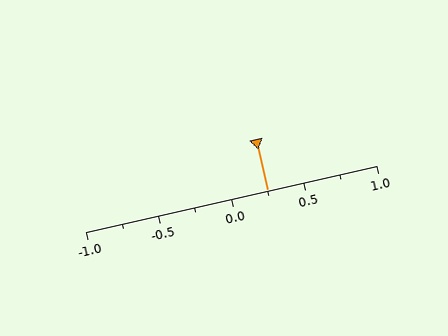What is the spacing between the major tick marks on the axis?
The major ticks are spaced 0.5 apart.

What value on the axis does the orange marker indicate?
The marker indicates approximately 0.25.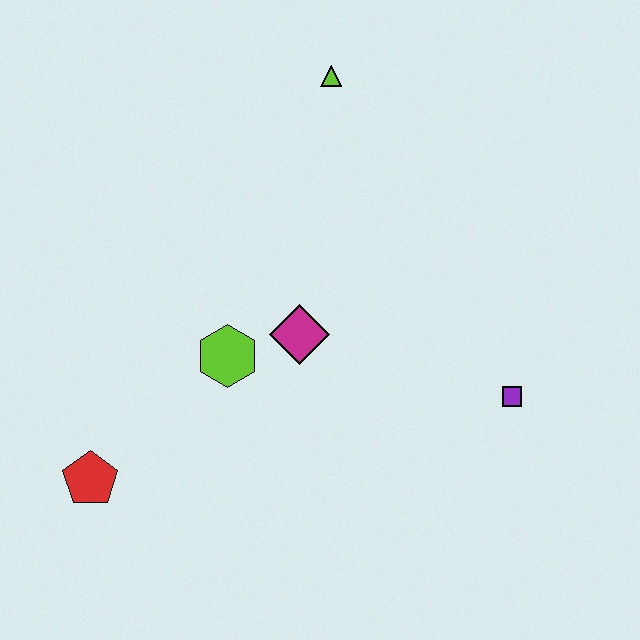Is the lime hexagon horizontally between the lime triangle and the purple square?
No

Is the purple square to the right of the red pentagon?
Yes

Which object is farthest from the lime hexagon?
The lime triangle is farthest from the lime hexagon.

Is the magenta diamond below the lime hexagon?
No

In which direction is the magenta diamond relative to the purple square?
The magenta diamond is to the left of the purple square.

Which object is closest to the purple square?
The magenta diamond is closest to the purple square.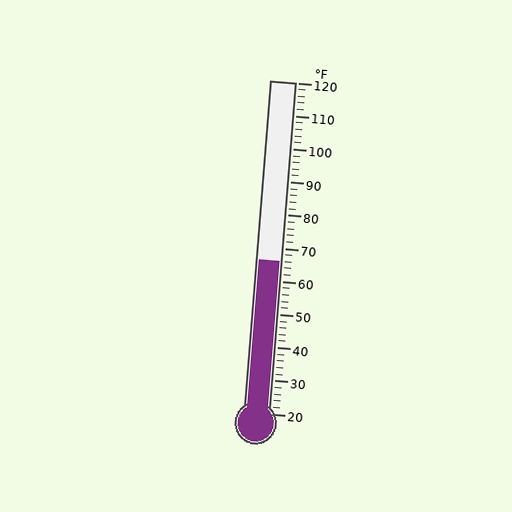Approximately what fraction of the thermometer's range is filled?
The thermometer is filled to approximately 45% of its range.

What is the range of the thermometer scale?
The thermometer scale ranges from 20°F to 120°F.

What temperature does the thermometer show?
The thermometer shows approximately 66°F.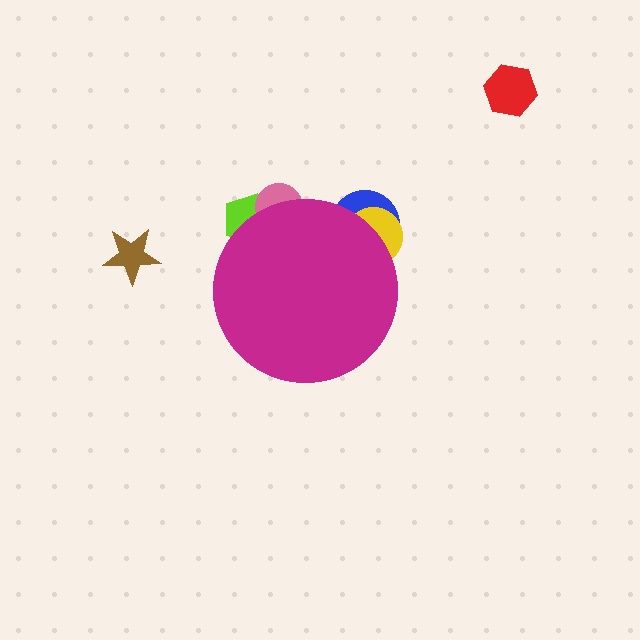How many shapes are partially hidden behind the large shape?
4 shapes are partially hidden.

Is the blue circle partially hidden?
Yes, the blue circle is partially hidden behind the magenta circle.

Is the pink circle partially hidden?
Yes, the pink circle is partially hidden behind the magenta circle.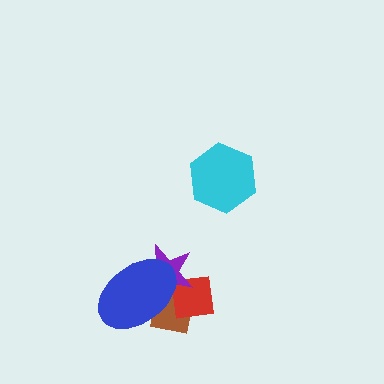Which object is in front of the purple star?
The blue ellipse is in front of the purple star.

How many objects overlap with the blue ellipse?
3 objects overlap with the blue ellipse.